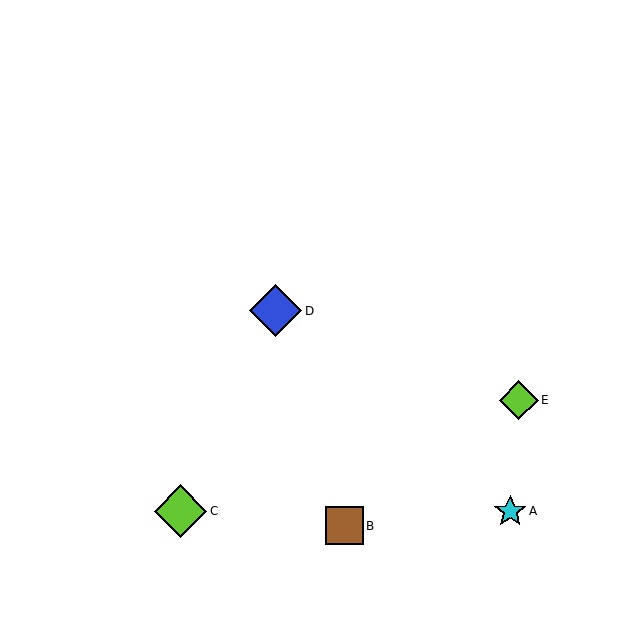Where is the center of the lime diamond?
The center of the lime diamond is at (519, 400).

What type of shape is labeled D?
Shape D is a blue diamond.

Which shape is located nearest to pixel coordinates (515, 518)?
The cyan star (labeled A) at (510, 511) is nearest to that location.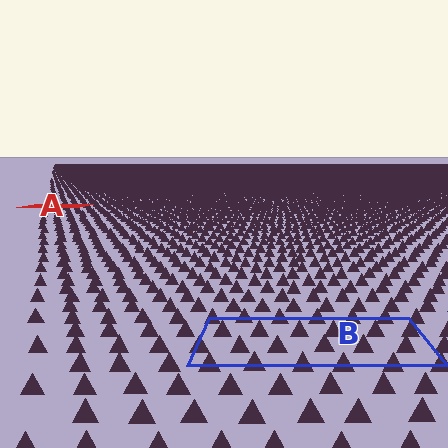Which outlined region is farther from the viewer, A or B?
Region A is farther from the viewer — the texture elements inside it appear smaller and more densely packed.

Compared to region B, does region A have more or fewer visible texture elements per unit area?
Region A has more texture elements per unit area — they are packed more densely because it is farther away.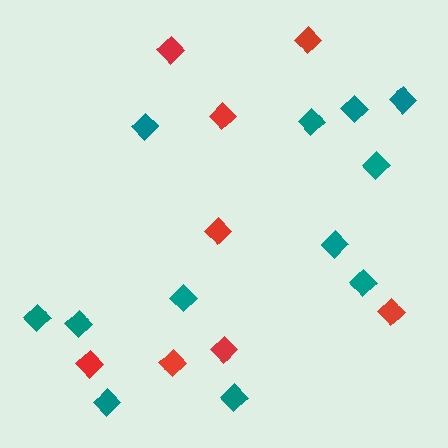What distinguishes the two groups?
There are 2 groups: one group of red diamonds (8) and one group of teal diamonds (12).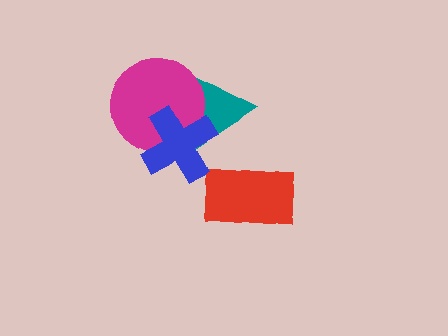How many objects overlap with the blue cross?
2 objects overlap with the blue cross.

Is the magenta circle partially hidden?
Yes, it is partially covered by another shape.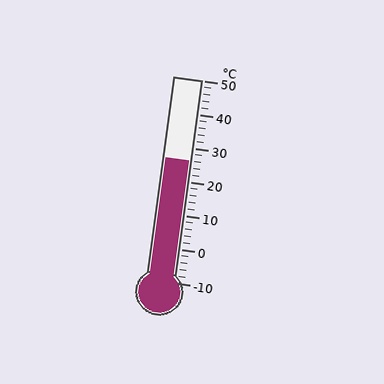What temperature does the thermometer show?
The thermometer shows approximately 26°C.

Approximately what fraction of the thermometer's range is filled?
The thermometer is filled to approximately 60% of its range.